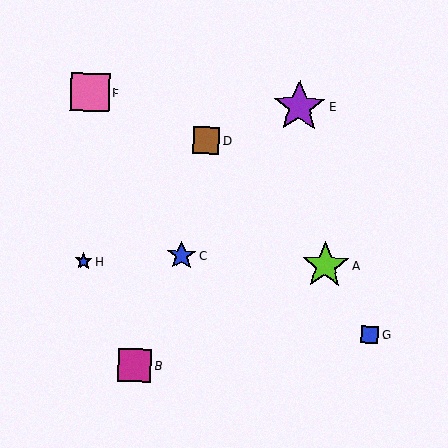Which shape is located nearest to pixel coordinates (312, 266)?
The lime star (labeled A) at (325, 265) is nearest to that location.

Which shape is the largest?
The purple star (labeled E) is the largest.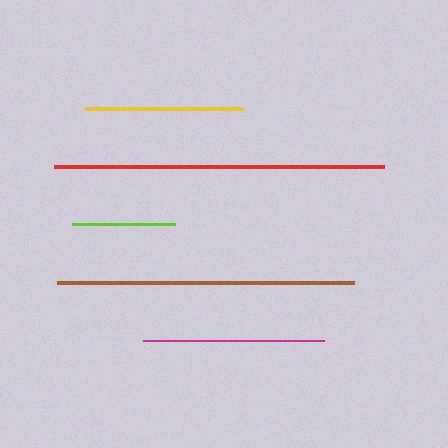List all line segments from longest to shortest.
From longest to shortest: red, brown, magenta, yellow, lime.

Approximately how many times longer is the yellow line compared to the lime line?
The yellow line is approximately 1.5 times the length of the lime line.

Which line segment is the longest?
The red line is the longest at approximately 330 pixels.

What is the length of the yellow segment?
The yellow segment is approximately 158 pixels long.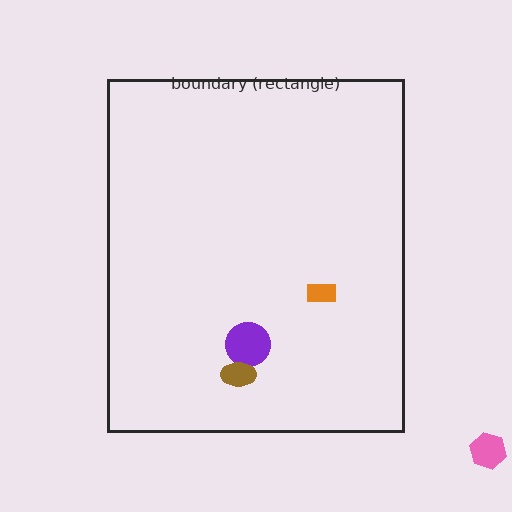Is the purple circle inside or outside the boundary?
Inside.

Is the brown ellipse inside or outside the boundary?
Inside.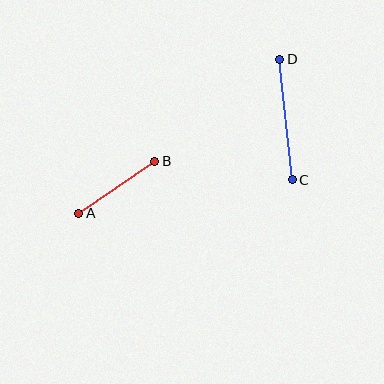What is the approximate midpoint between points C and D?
The midpoint is at approximately (286, 120) pixels.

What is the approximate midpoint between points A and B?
The midpoint is at approximately (117, 187) pixels.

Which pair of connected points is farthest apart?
Points C and D are farthest apart.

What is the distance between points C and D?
The distance is approximately 121 pixels.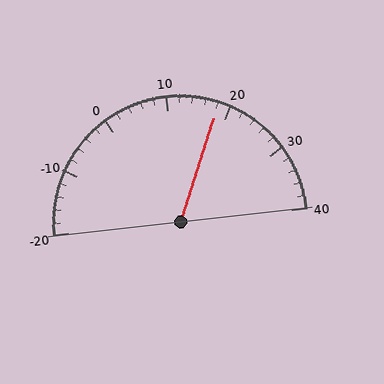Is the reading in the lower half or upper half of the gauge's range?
The reading is in the upper half of the range (-20 to 40).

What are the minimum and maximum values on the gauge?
The gauge ranges from -20 to 40.